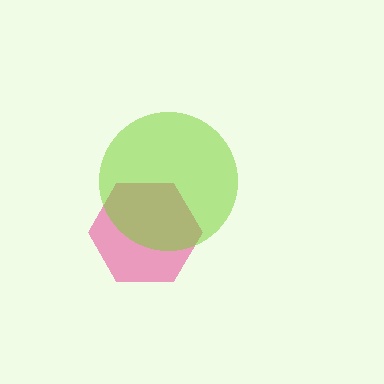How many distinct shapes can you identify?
There are 2 distinct shapes: a pink hexagon, a lime circle.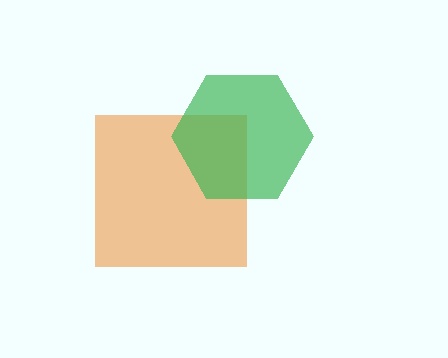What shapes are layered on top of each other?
The layered shapes are: an orange square, a green hexagon.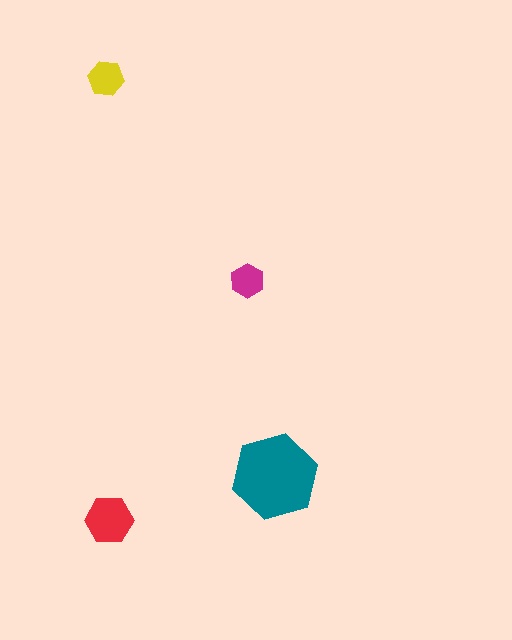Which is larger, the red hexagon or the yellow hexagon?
The red one.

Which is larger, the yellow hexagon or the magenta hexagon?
The yellow one.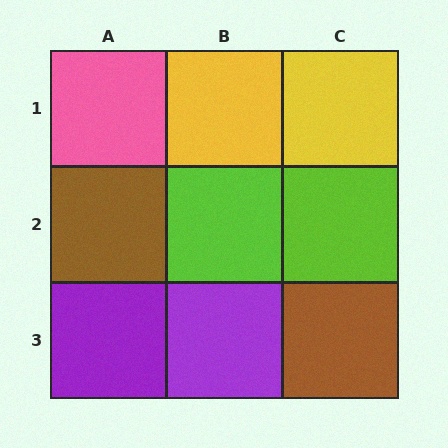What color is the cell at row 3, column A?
Purple.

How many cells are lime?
2 cells are lime.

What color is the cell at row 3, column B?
Purple.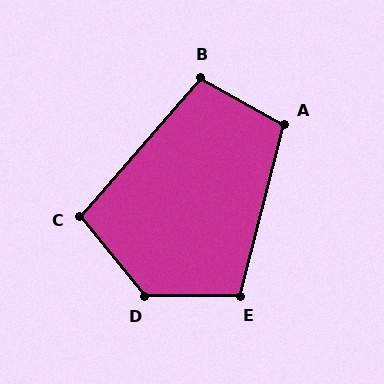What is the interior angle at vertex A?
Approximately 104 degrees (obtuse).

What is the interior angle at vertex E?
Approximately 105 degrees (obtuse).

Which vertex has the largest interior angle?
D, at approximately 129 degrees.